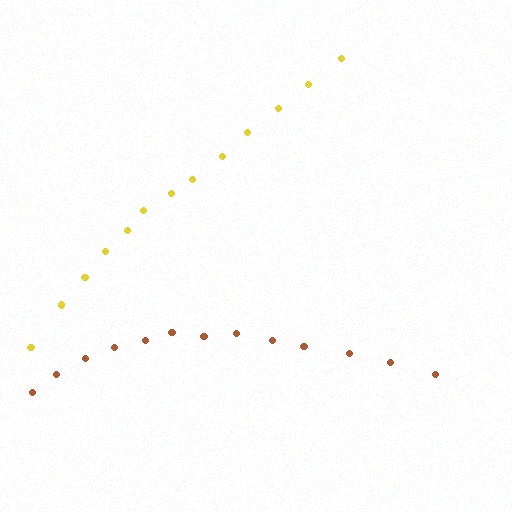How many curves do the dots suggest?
There are 2 distinct paths.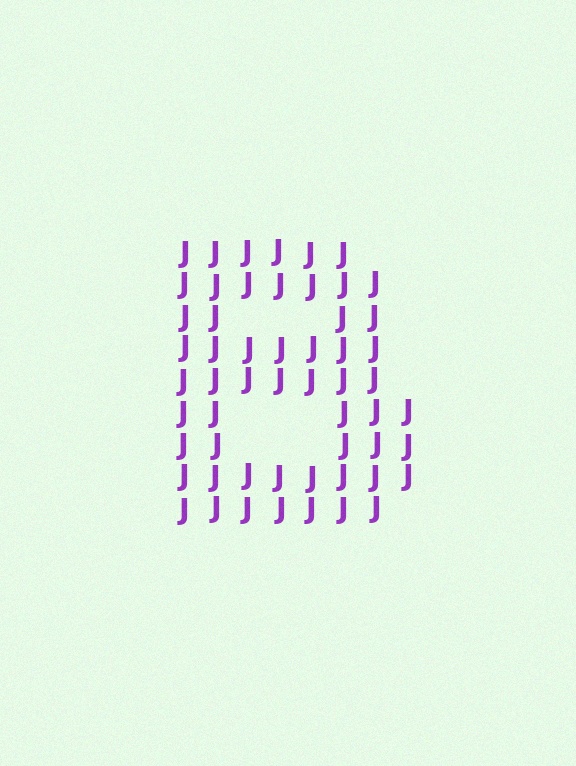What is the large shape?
The large shape is the letter B.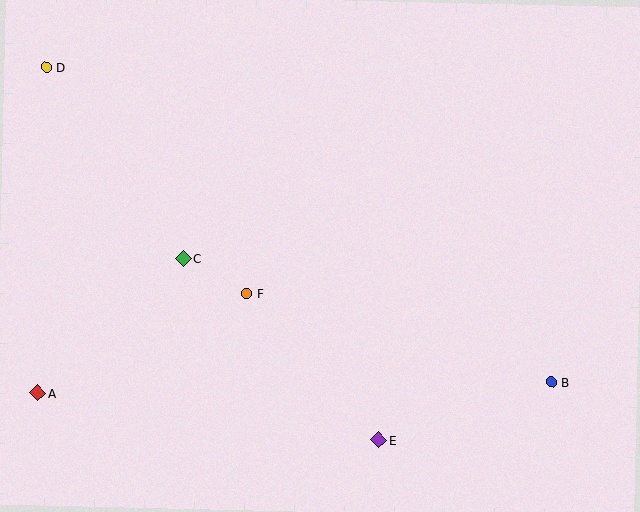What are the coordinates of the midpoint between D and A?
The midpoint between D and A is at (42, 230).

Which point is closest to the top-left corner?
Point D is closest to the top-left corner.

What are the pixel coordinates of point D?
Point D is at (47, 67).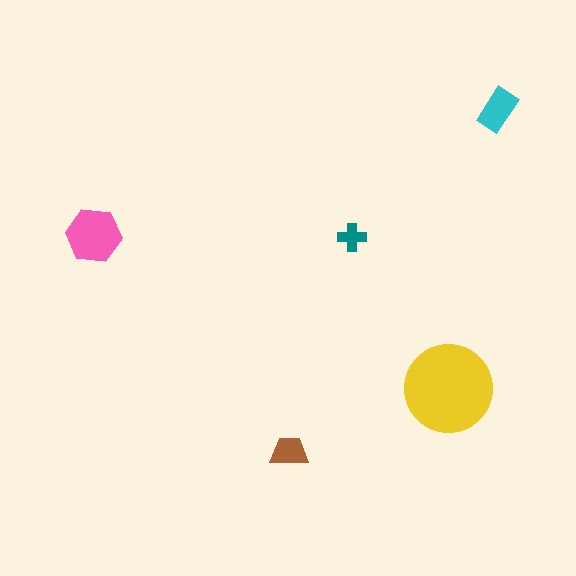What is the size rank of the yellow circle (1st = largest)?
1st.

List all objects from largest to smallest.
The yellow circle, the pink hexagon, the cyan rectangle, the brown trapezoid, the teal cross.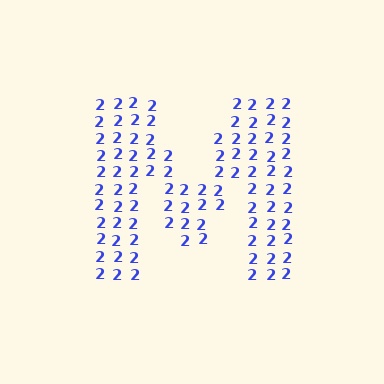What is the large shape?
The large shape is the letter M.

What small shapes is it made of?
It is made of small digit 2's.